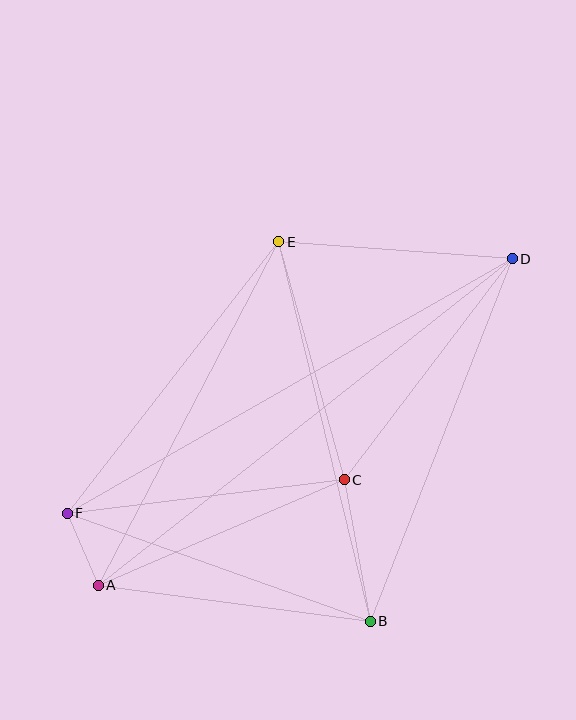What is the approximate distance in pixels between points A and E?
The distance between A and E is approximately 388 pixels.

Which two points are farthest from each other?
Points A and D are farthest from each other.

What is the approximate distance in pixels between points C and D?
The distance between C and D is approximately 277 pixels.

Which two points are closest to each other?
Points A and F are closest to each other.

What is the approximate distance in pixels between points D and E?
The distance between D and E is approximately 234 pixels.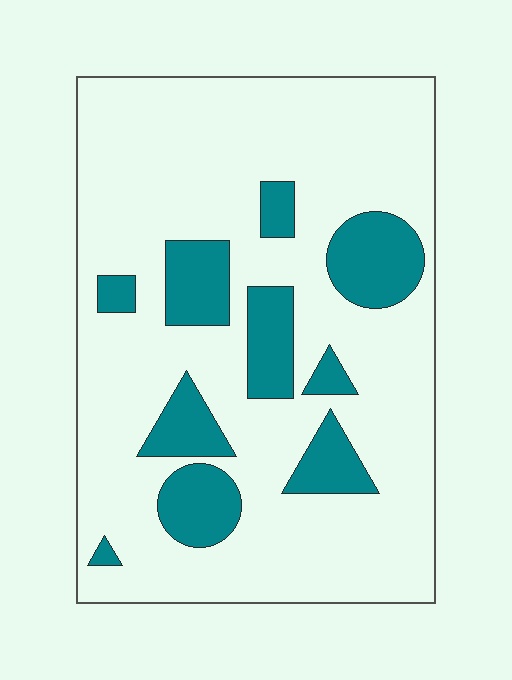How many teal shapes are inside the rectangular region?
10.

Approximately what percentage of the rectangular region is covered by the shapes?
Approximately 20%.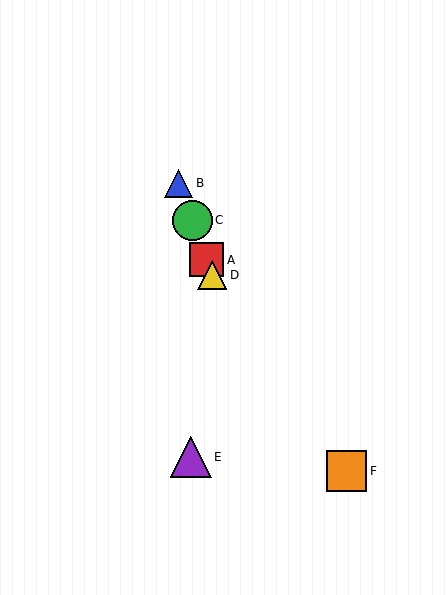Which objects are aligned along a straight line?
Objects A, B, C, D are aligned along a straight line.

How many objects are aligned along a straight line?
4 objects (A, B, C, D) are aligned along a straight line.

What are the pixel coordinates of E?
Object E is at (191, 457).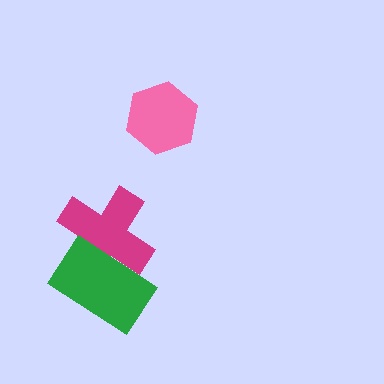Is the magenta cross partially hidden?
Yes, it is partially covered by another shape.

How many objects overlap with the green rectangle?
1 object overlaps with the green rectangle.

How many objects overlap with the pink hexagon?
0 objects overlap with the pink hexagon.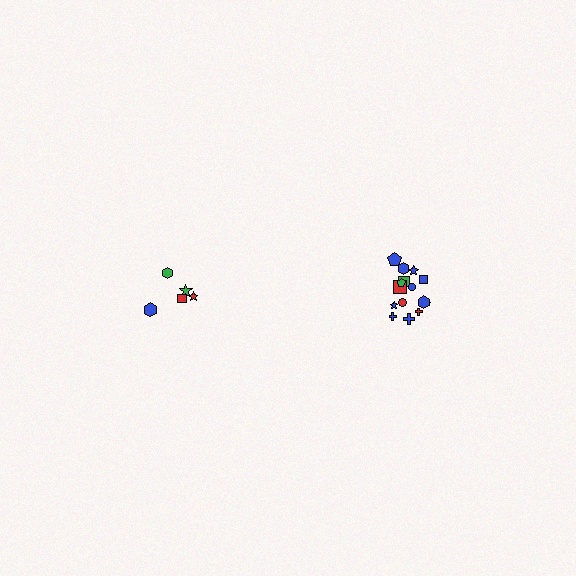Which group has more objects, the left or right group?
The right group.